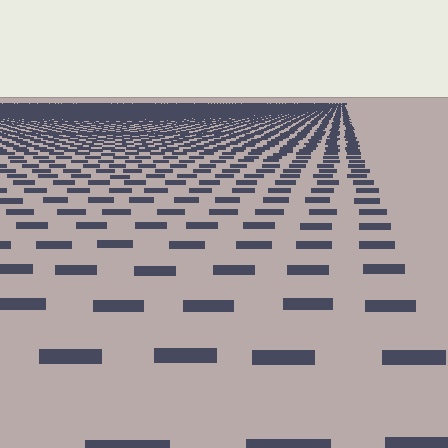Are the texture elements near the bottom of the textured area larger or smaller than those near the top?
Larger. Near the bottom, elements are closer to the viewer and appear at a bigger on-screen size.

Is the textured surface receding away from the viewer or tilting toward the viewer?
The surface is receding away from the viewer. Texture elements get smaller and denser toward the top.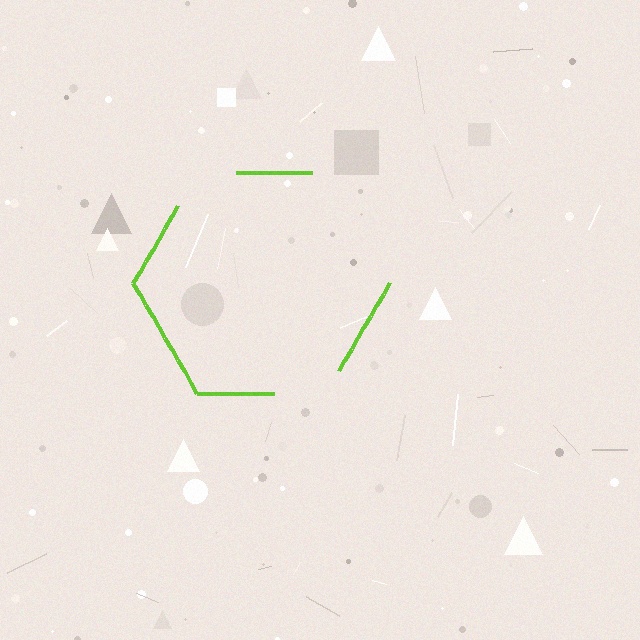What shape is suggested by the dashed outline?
The dashed outline suggests a hexagon.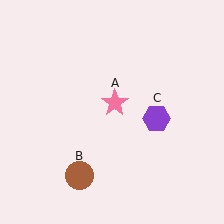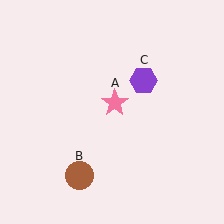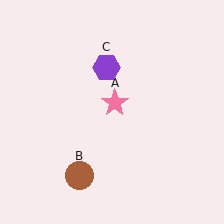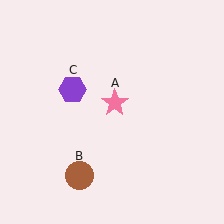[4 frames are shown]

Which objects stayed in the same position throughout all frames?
Pink star (object A) and brown circle (object B) remained stationary.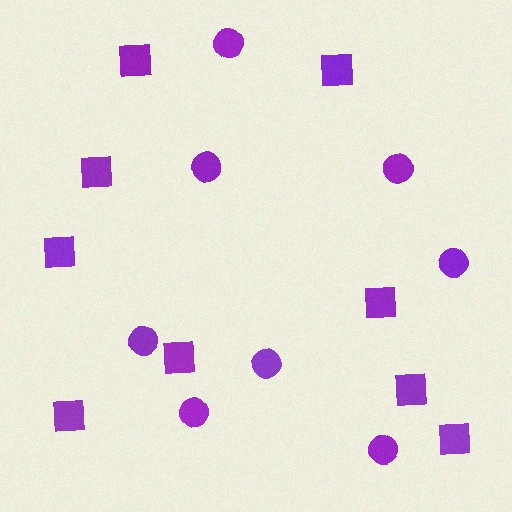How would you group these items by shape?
There are 2 groups: one group of circles (8) and one group of squares (9).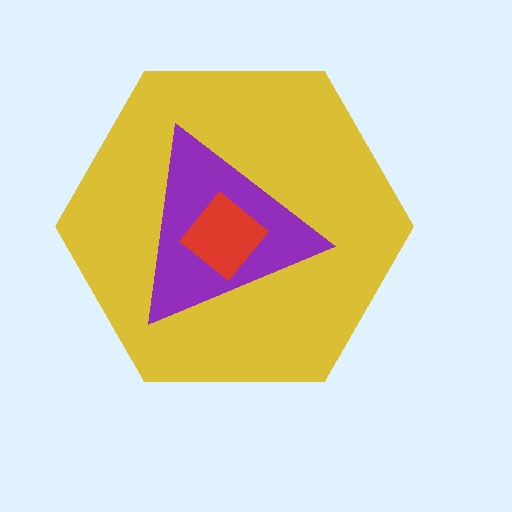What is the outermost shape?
The yellow hexagon.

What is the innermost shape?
The red diamond.